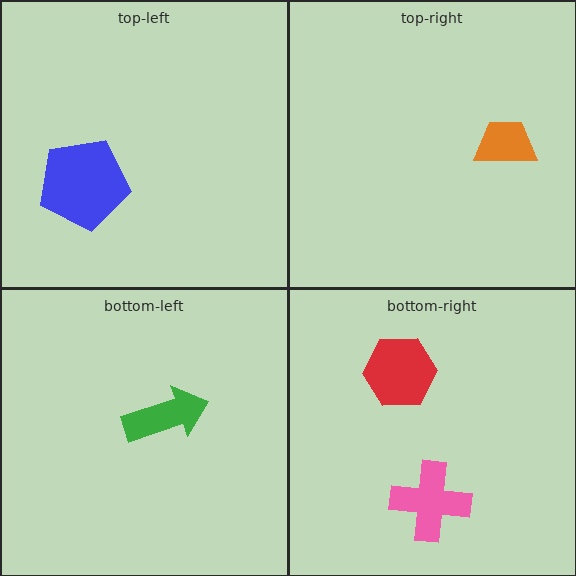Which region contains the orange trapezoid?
The top-right region.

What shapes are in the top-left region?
The blue pentagon.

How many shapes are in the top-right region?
1.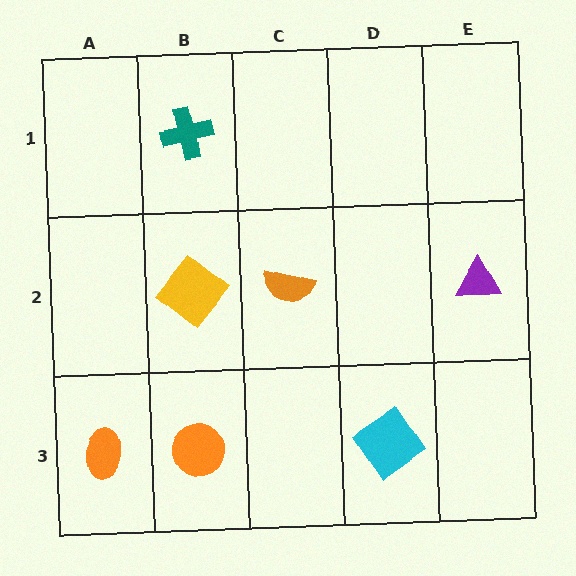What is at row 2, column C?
An orange semicircle.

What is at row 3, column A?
An orange ellipse.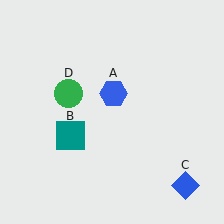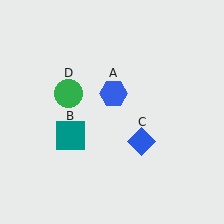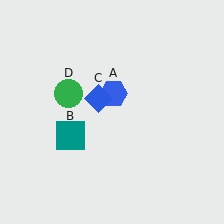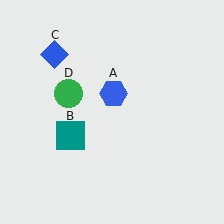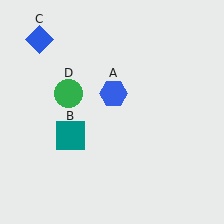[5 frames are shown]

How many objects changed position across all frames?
1 object changed position: blue diamond (object C).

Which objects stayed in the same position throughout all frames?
Blue hexagon (object A) and teal square (object B) and green circle (object D) remained stationary.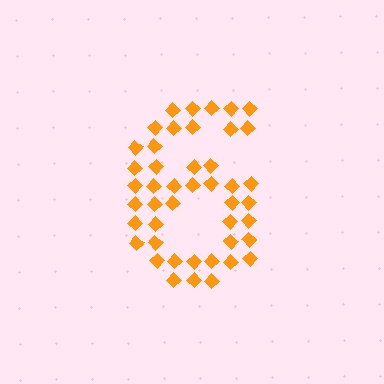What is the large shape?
The large shape is the digit 6.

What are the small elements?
The small elements are diamonds.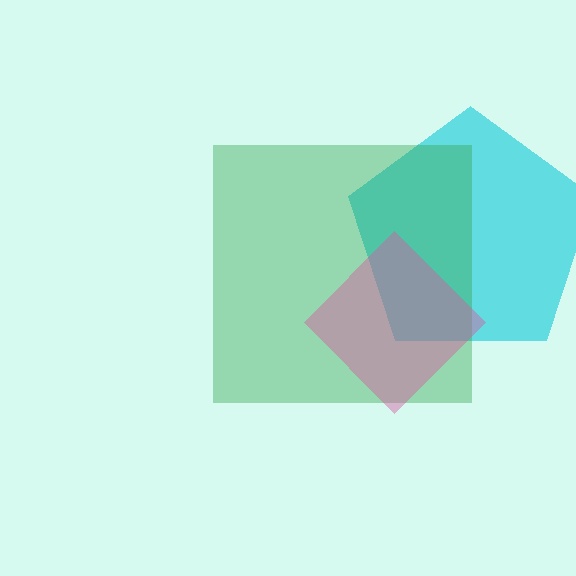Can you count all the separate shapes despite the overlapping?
Yes, there are 3 separate shapes.